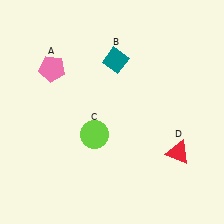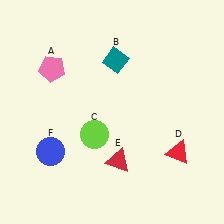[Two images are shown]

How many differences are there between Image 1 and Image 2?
There are 2 differences between the two images.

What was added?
A red triangle (E), a blue circle (F) were added in Image 2.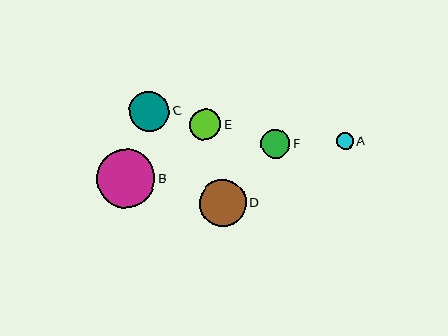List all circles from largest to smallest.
From largest to smallest: B, D, C, E, F, A.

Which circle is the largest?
Circle B is the largest with a size of approximately 58 pixels.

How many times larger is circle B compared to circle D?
Circle B is approximately 1.3 times the size of circle D.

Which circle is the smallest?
Circle A is the smallest with a size of approximately 17 pixels.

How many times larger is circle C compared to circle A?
Circle C is approximately 2.3 times the size of circle A.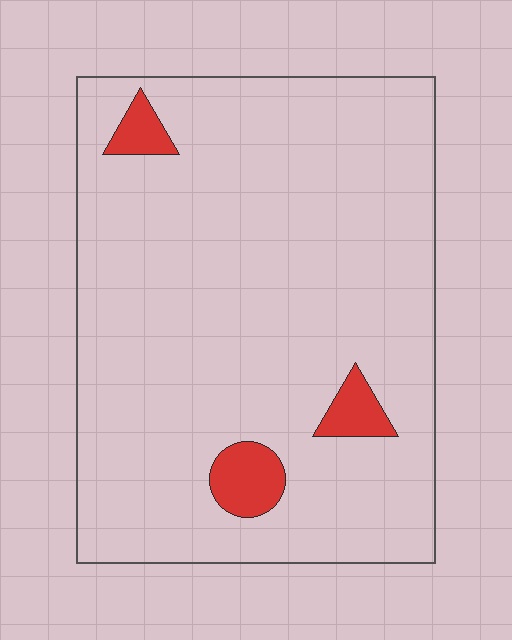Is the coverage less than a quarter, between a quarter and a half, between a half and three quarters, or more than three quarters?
Less than a quarter.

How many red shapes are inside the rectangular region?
3.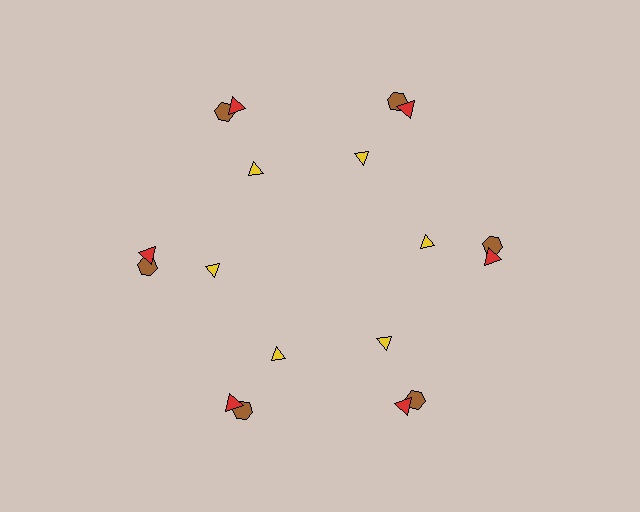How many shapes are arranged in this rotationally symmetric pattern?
There are 18 shapes, arranged in 6 groups of 3.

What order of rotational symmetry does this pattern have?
This pattern has 6-fold rotational symmetry.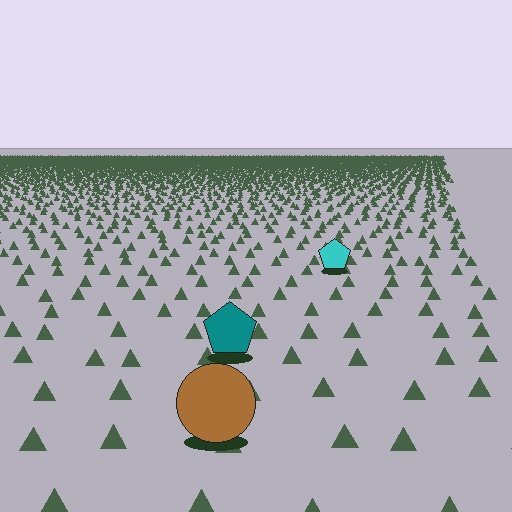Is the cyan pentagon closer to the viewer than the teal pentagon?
No. The teal pentagon is closer — you can tell from the texture gradient: the ground texture is coarser near it.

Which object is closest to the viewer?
The brown circle is closest. The texture marks near it are larger and more spread out.